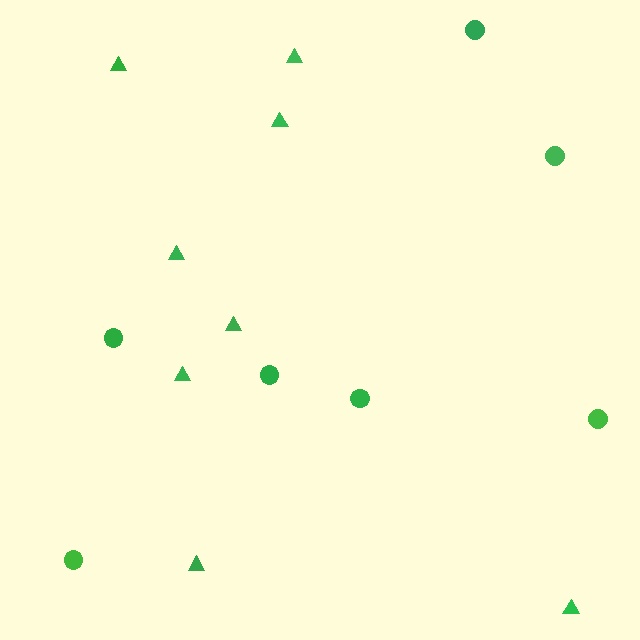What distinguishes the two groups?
There are 2 groups: one group of circles (7) and one group of triangles (8).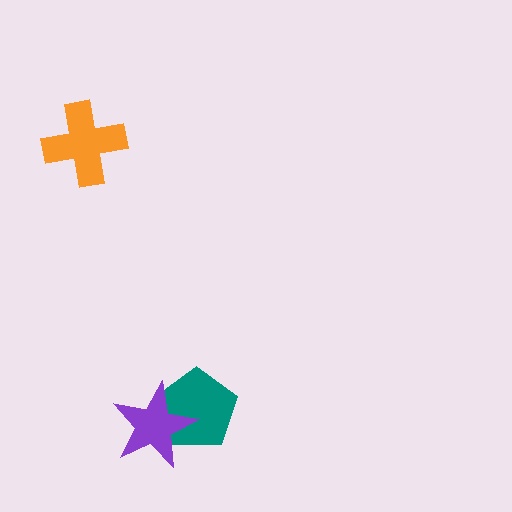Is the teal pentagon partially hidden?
Yes, it is partially covered by another shape.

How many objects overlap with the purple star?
1 object overlaps with the purple star.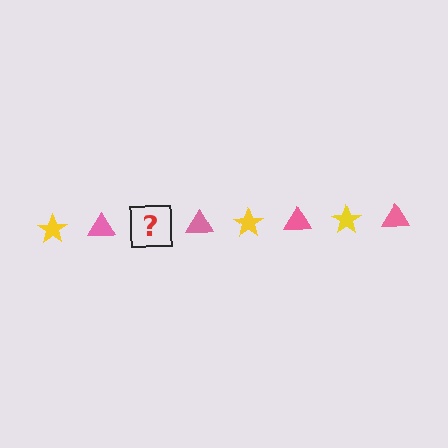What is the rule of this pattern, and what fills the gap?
The rule is that the pattern alternates between yellow star and pink triangle. The gap should be filled with a yellow star.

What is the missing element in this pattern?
The missing element is a yellow star.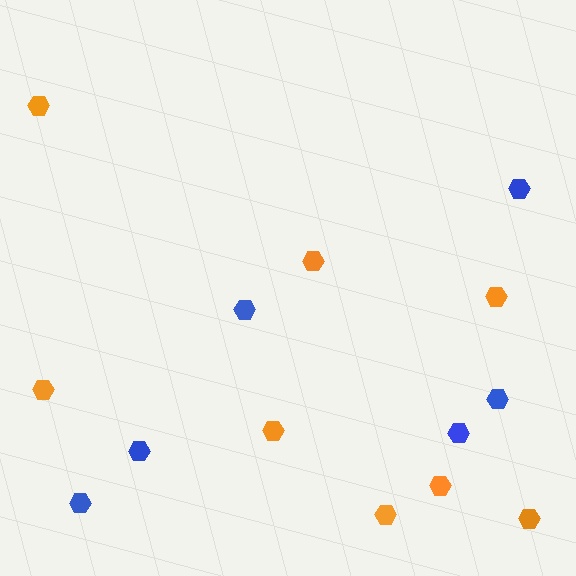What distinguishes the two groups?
There are 2 groups: one group of blue hexagons (6) and one group of orange hexagons (8).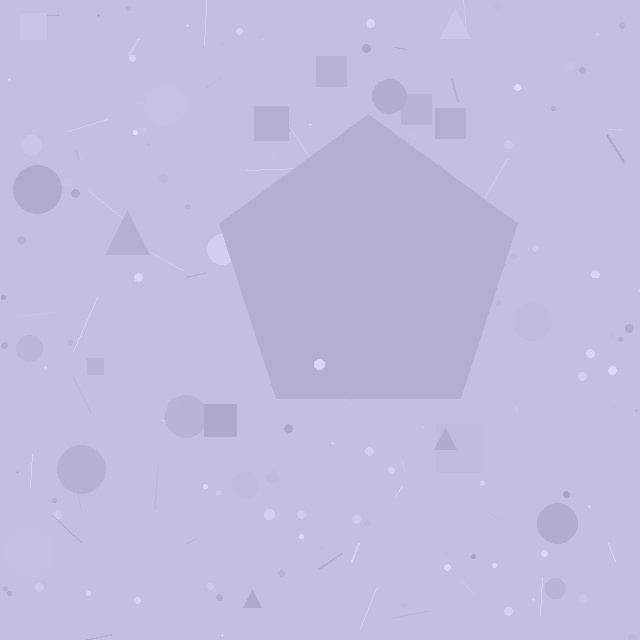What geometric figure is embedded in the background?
A pentagon is embedded in the background.